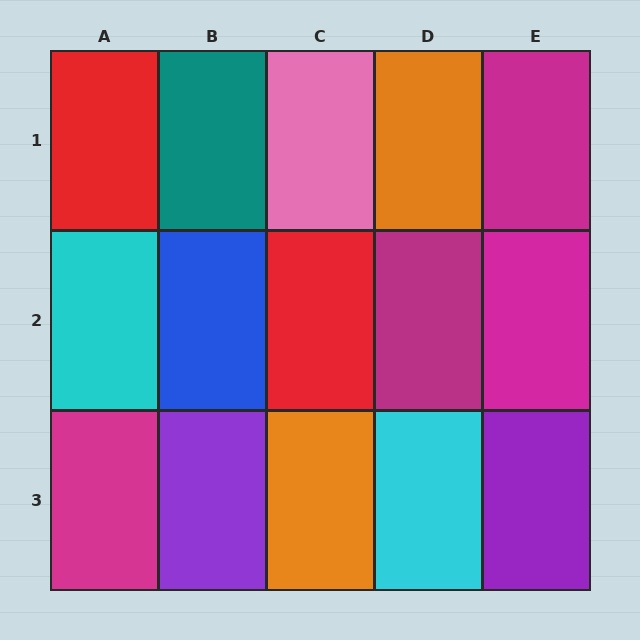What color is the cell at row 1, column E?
Magenta.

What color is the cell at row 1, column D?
Orange.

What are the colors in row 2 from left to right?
Cyan, blue, red, magenta, magenta.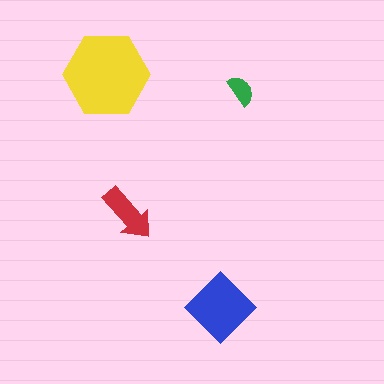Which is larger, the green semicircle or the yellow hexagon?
The yellow hexagon.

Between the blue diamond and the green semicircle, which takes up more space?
The blue diamond.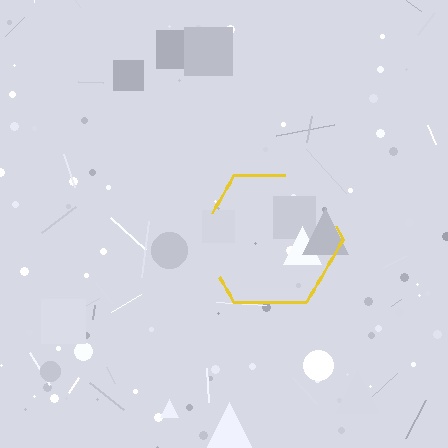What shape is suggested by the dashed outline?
The dashed outline suggests a hexagon.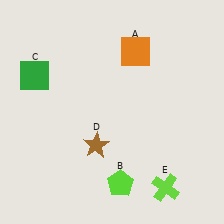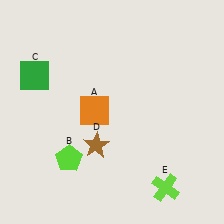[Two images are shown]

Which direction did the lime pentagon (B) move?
The lime pentagon (B) moved left.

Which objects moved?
The objects that moved are: the orange square (A), the lime pentagon (B).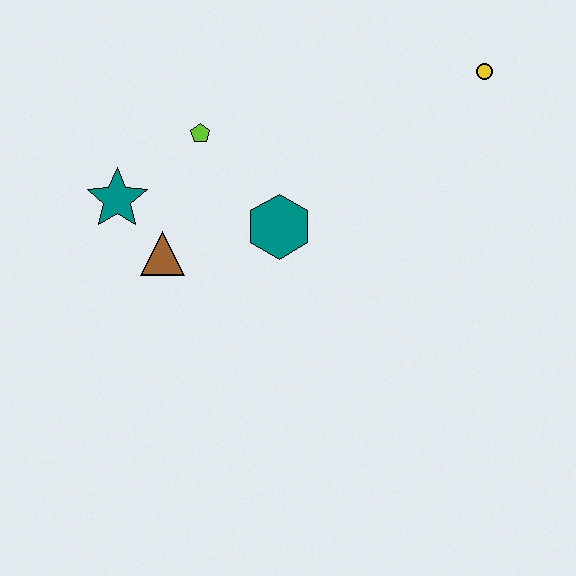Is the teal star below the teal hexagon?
No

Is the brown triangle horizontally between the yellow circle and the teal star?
Yes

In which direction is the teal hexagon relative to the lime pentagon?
The teal hexagon is below the lime pentagon.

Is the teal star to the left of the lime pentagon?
Yes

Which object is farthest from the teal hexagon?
The yellow circle is farthest from the teal hexagon.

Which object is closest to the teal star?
The brown triangle is closest to the teal star.